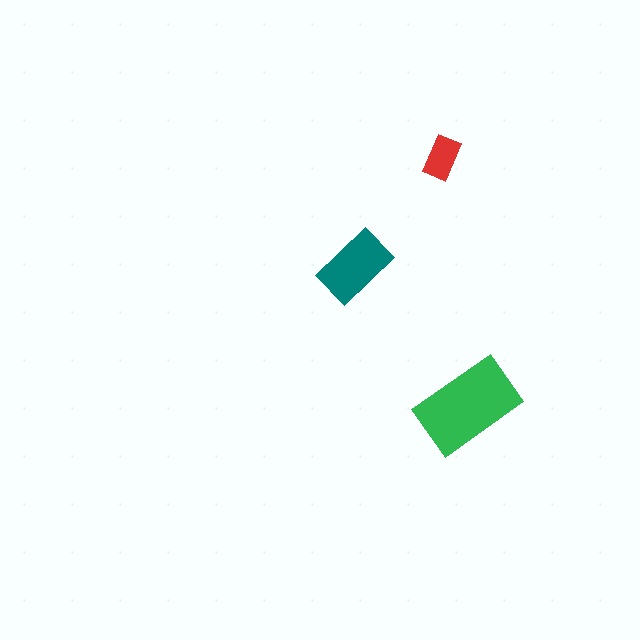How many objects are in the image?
There are 3 objects in the image.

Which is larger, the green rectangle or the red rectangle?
The green one.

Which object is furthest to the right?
The green rectangle is rightmost.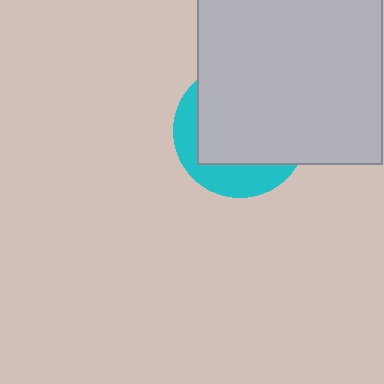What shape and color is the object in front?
The object in front is a light gray square.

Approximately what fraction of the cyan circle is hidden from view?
Roughly 70% of the cyan circle is hidden behind the light gray square.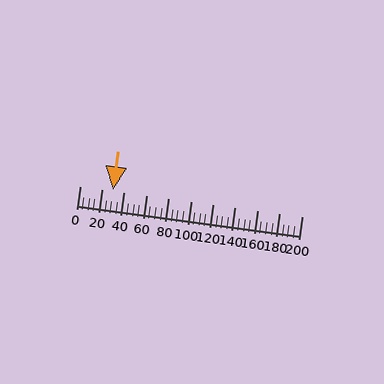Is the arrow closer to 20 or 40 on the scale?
The arrow is closer to 20.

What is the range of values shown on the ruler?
The ruler shows values from 0 to 200.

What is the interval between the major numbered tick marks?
The major tick marks are spaced 20 units apart.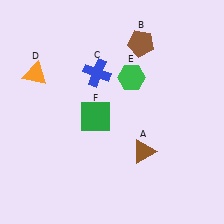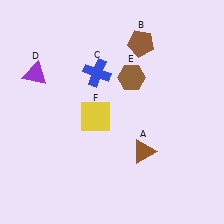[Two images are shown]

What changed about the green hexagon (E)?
In Image 1, E is green. In Image 2, it changed to brown.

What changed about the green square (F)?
In Image 1, F is green. In Image 2, it changed to yellow.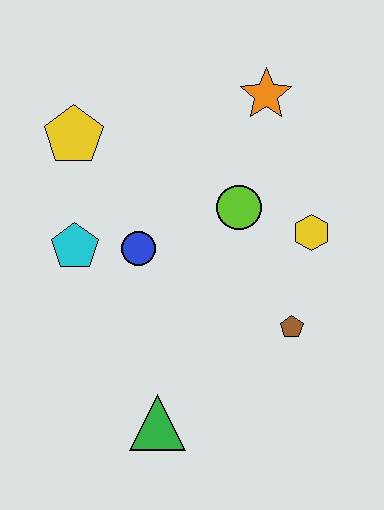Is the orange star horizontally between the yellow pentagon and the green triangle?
No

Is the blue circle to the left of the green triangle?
Yes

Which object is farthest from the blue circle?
The orange star is farthest from the blue circle.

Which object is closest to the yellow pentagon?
The cyan pentagon is closest to the yellow pentagon.